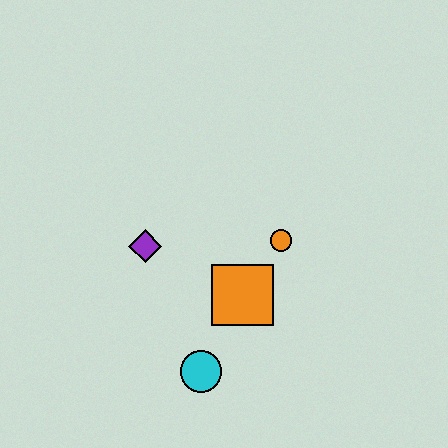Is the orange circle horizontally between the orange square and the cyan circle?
No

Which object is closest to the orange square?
The orange circle is closest to the orange square.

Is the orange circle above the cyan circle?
Yes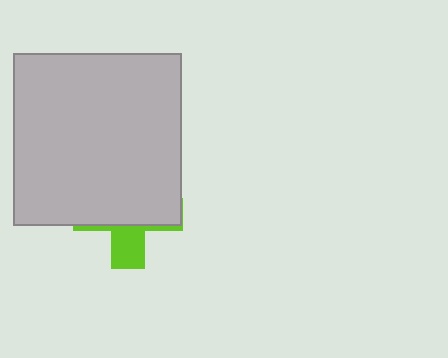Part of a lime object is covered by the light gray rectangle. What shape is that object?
It is a cross.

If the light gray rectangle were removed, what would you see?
You would see the complete lime cross.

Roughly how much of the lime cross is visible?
A small part of it is visible (roughly 32%).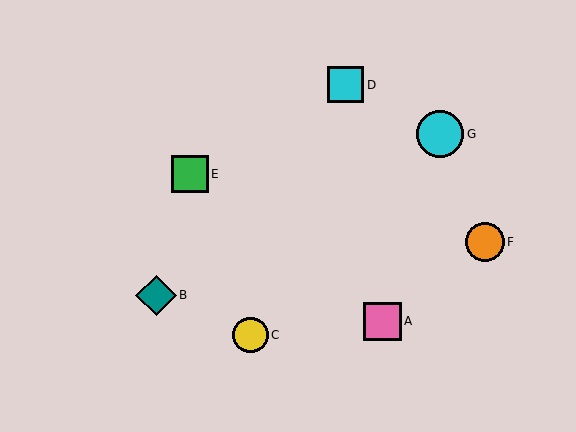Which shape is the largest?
The cyan circle (labeled G) is the largest.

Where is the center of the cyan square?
The center of the cyan square is at (346, 85).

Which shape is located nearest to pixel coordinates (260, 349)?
The yellow circle (labeled C) at (251, 335) is nearest to that location.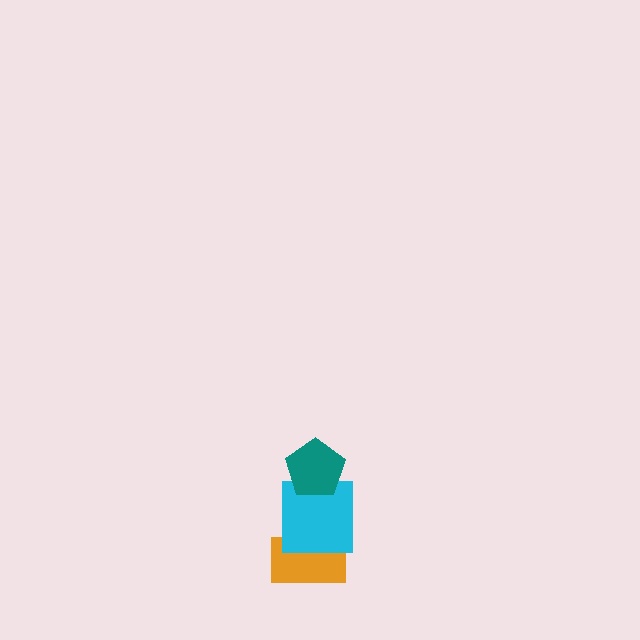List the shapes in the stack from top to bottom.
From top to bottom: the teal pentagon, the cyan square, the orange rectangle.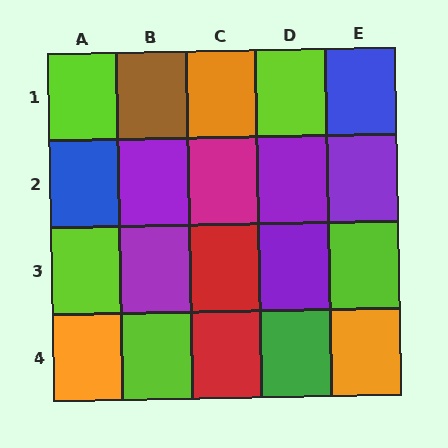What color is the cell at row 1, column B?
Brown.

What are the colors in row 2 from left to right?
Blue, purple, magenta, purple, purple.